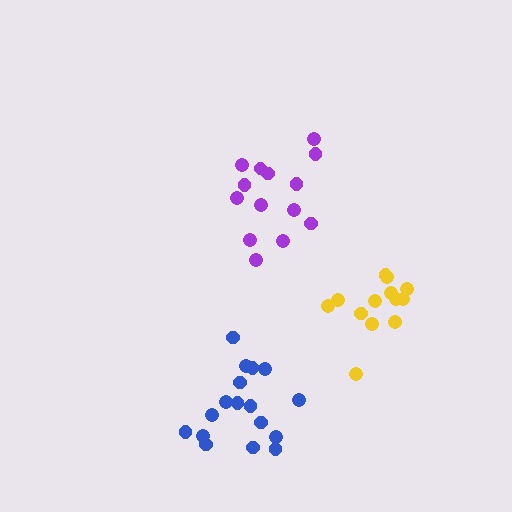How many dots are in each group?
Group 1: 17 dots, Group 2: 13 dots, Group 3: 14 dots (44 total).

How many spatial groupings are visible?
There are 3 spatial groupings.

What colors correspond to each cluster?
The clusters are colored: blue, yellow, purple.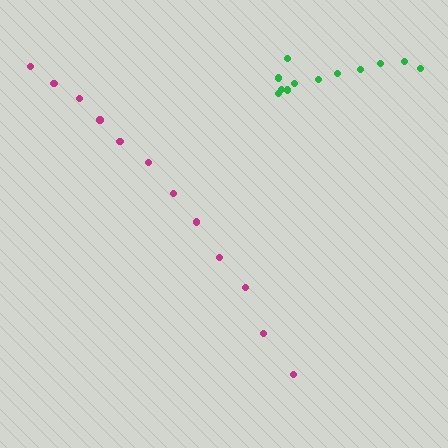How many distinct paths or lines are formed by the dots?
There are 2 distinct paths.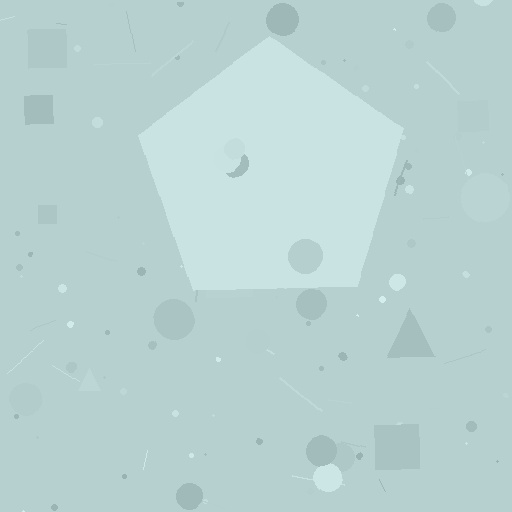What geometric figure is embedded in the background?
A pentagon is embedded in the background.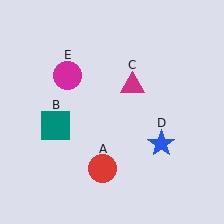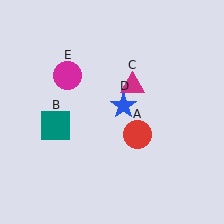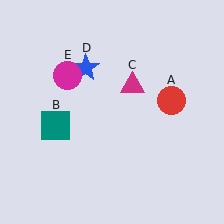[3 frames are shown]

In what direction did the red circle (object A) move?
The red circle (object A) moved up and to the right.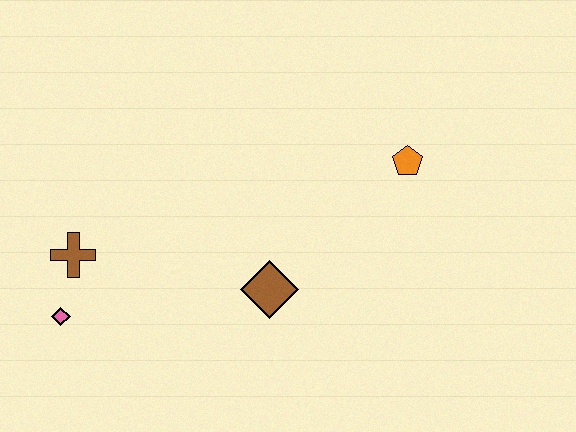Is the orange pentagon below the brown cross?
No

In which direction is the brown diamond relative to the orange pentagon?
The brown diamond is to the left of the orange pentagon.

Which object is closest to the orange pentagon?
The brown diamond is closest to the orange pentagon.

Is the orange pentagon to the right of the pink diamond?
Yes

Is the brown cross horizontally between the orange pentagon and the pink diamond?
Yes